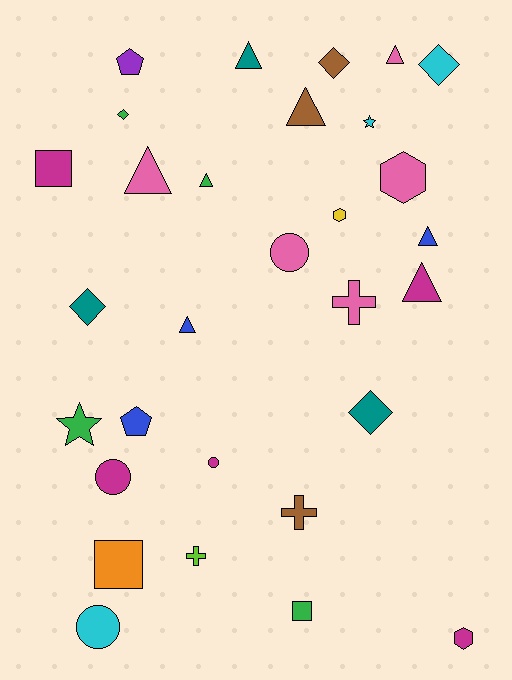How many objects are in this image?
There are 30 objects.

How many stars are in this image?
There are 2 stars.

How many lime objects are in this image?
There is 1 lime object.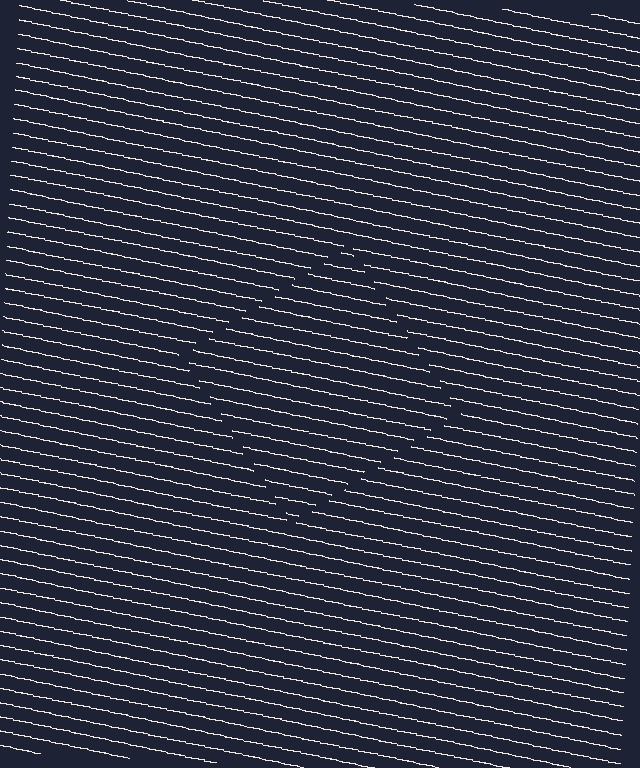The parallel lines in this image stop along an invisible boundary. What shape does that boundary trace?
An illusory square. The interior of the shape contains the same grating, shifted by half a period — the contour is defined by the phase discontinuity where line-ends from the inner and outer gratings abut.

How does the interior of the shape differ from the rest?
The interior of the shape contains the same grating, shifted by half a period — the contour is defined by the phase discontinuity where line-ends from the inner and outer gratings abut.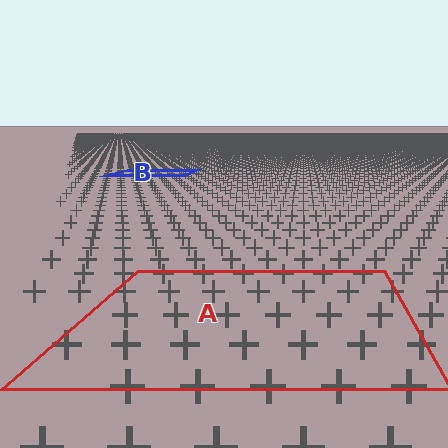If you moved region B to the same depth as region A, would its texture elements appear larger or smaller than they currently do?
They would appear larger. At a closer depth, the same texture elements are projected at a bigger on-screen size.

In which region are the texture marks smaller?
The texture marks are smaller in region B, because it is farther away.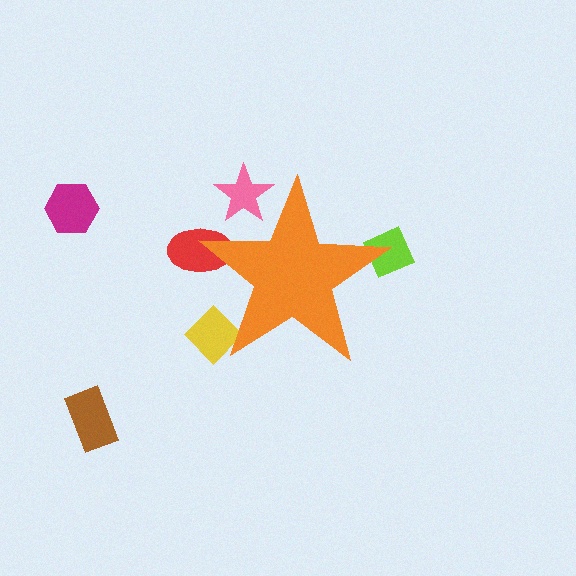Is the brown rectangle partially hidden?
No, the brown rectangle is fully visible.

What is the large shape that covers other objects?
An orange star.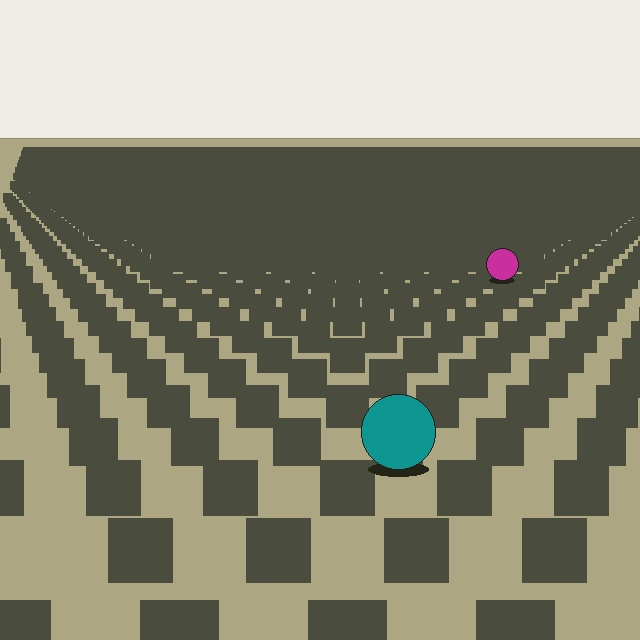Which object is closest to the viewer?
The teal circle is closest. The texture marks near it are larger and more spread out.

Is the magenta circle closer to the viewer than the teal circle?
No. The teal circle is closer — you can tell from the texture gradient: the ground texture is coarser near it.